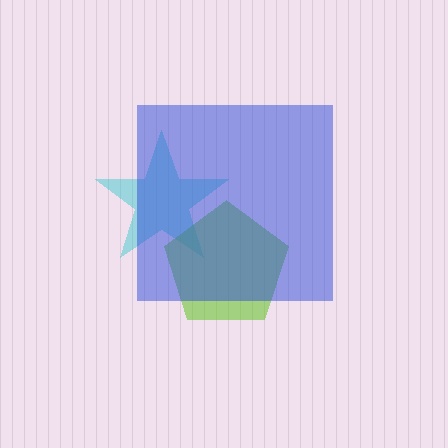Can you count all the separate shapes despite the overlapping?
Yes, there are 3 separate shapes.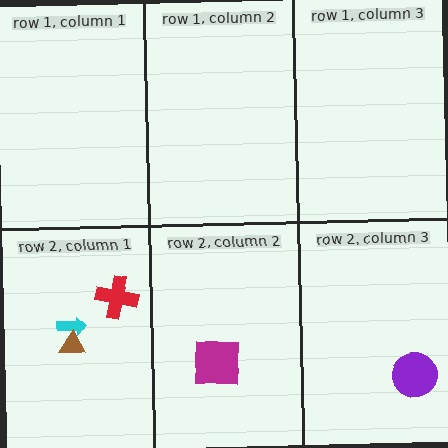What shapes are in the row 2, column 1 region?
The cyan arrow, the red cross, the brown triangle.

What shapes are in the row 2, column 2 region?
The magenta square.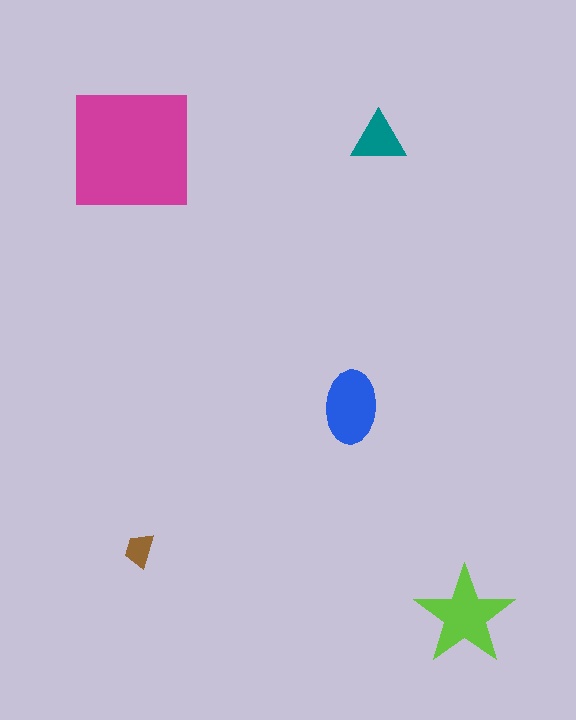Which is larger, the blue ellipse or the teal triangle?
The blue ellipse.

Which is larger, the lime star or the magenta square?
The magenta square.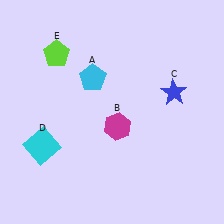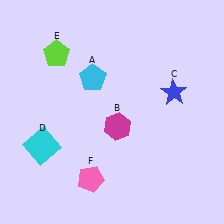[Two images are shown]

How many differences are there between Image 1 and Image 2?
There is 1 difference between the two images.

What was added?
A pink pentagon (F) was added in Image 2.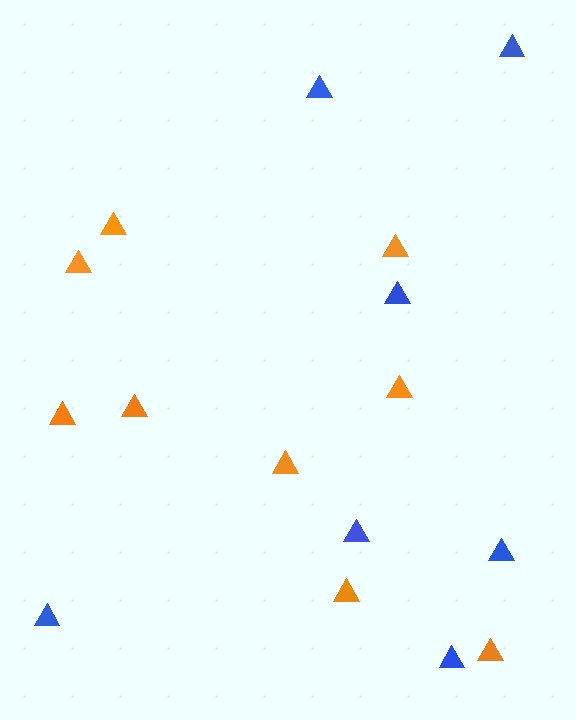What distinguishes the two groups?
There are 2 groups: one group of orange triangles (9) and one group of blue triangles (7).